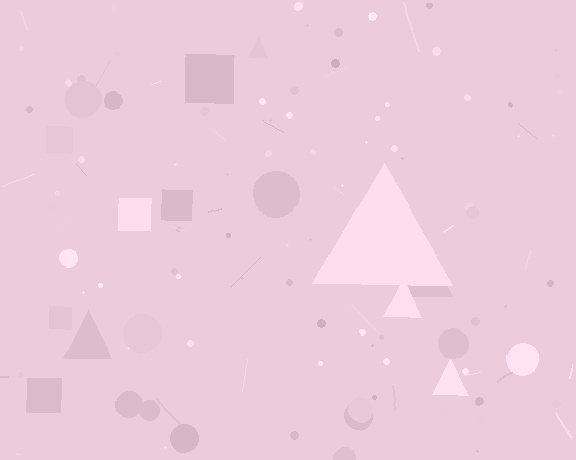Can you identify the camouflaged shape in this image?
The camouflaged shape is a triangle.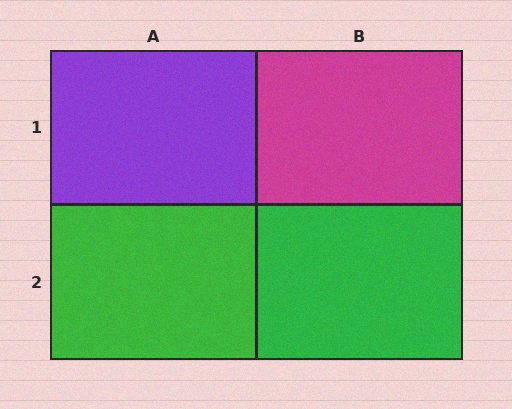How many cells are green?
2 cells are green.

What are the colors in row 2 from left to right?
Green, green.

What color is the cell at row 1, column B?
Magenta.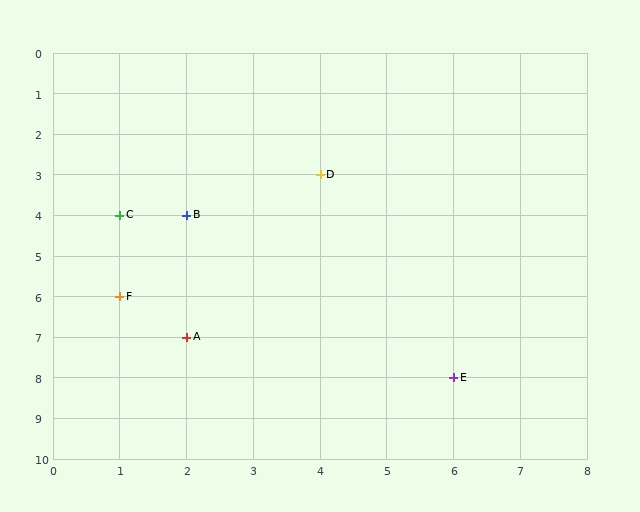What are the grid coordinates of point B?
Point B is at grid coordinates (2, 4).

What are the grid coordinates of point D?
Point D is at grid coordinates (4, 3).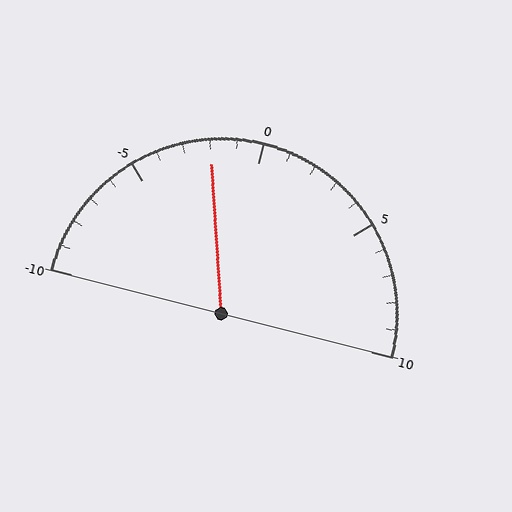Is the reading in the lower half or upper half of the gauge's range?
The reading is in the lower half of the range (-10 to 10).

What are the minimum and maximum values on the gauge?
The gauge ranges from -10 to 10.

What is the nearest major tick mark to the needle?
The nearest major tick mark is 0.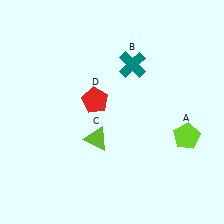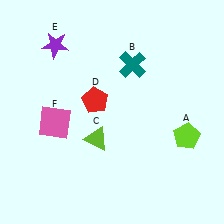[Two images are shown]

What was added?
A purple star (E), a pink square (F) were added in Image 2.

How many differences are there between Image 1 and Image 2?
There are 2 differences between the two images.